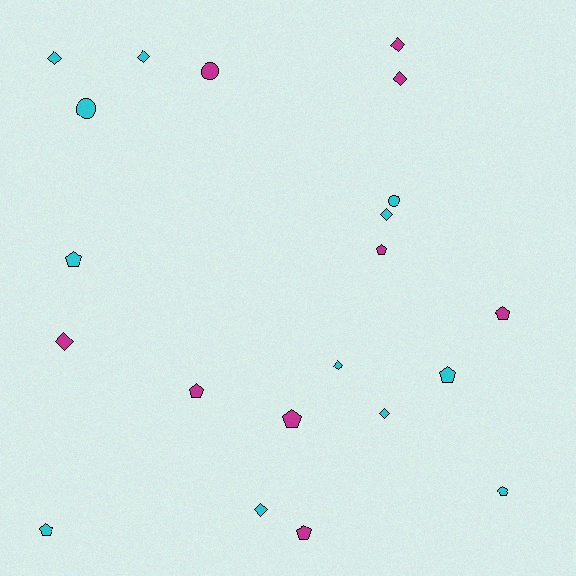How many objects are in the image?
There are 21 objects.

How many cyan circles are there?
There are 2 cyan circles.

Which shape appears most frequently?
Pentagon, with 9 objects.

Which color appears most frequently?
Cyan, with 12 objects.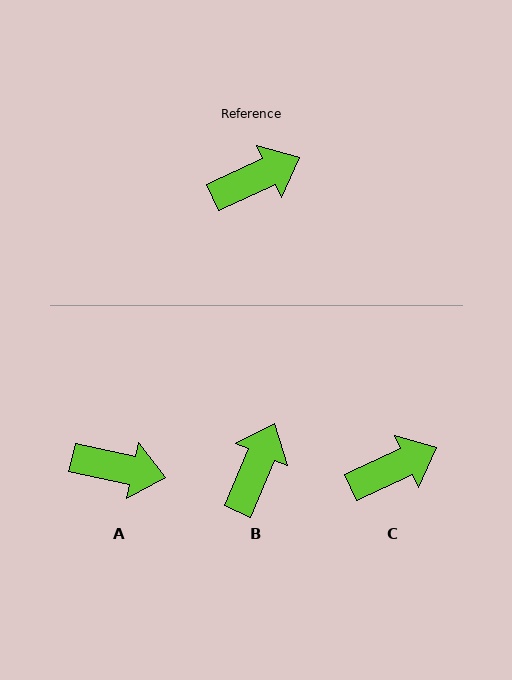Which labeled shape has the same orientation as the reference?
C.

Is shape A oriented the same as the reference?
No, it is off by about 37 degrees.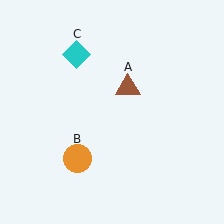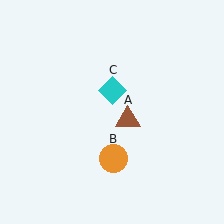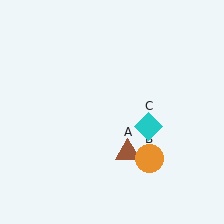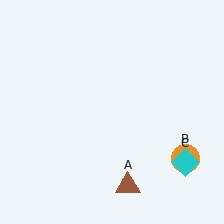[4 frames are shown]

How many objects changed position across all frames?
3 objects changed position: brown triangle (object A), orange circle (object B), cyan diamond (object C).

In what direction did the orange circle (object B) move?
The orange circle (object B) moved right.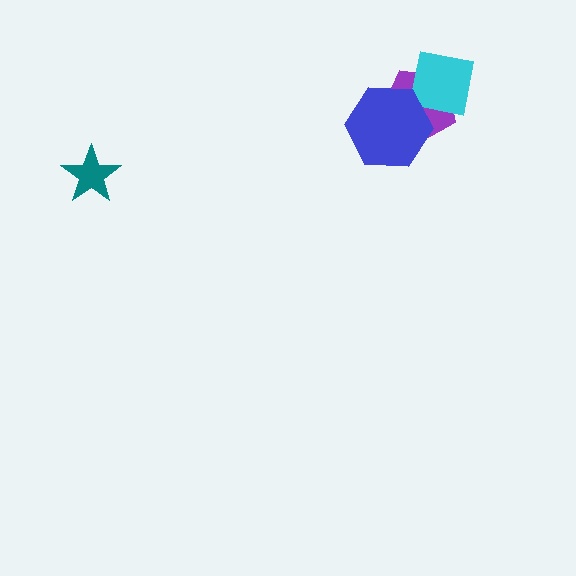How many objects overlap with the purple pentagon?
2 objects overlap with the purple pentagon.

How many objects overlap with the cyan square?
2 objects overlap with the cyan square.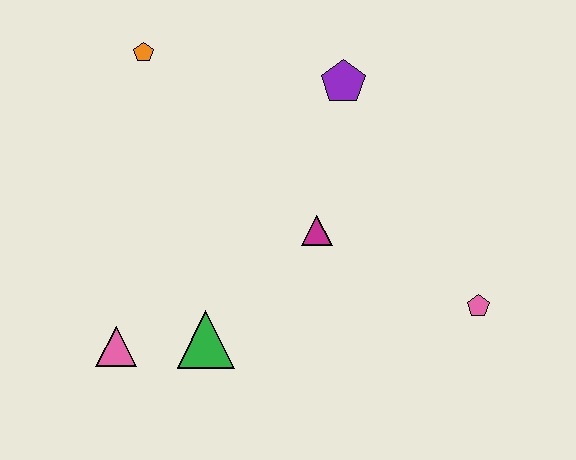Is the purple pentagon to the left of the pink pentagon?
Yes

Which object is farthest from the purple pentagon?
The pink triangle is farthest from the purple pentagon.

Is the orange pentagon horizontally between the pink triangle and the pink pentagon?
Yes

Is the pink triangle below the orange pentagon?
Yes